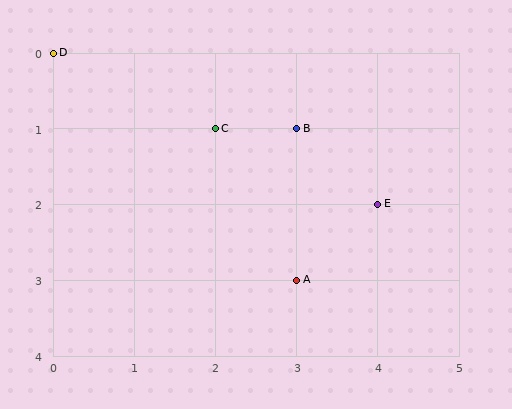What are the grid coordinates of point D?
Point D is at grid coordinates (0, 0).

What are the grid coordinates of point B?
Point B is at grid coordinates (3, 1).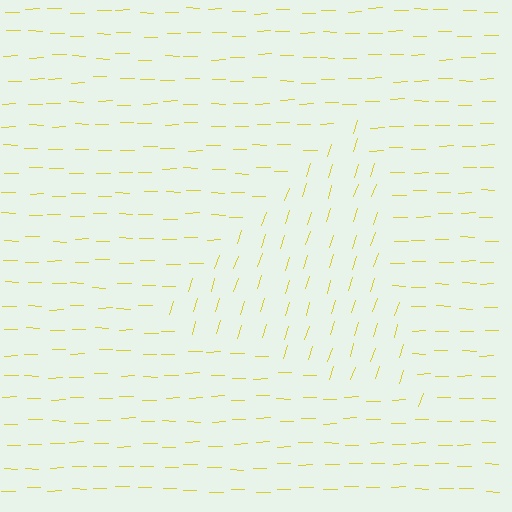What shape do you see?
I see a triangle.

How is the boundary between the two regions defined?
The boundary is defined purely by a change in line orientation (approximately 72 degrees difference). All lines are the same color and thickness.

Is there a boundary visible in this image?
Yes, there is a texture boundary formed by a change in line orientation.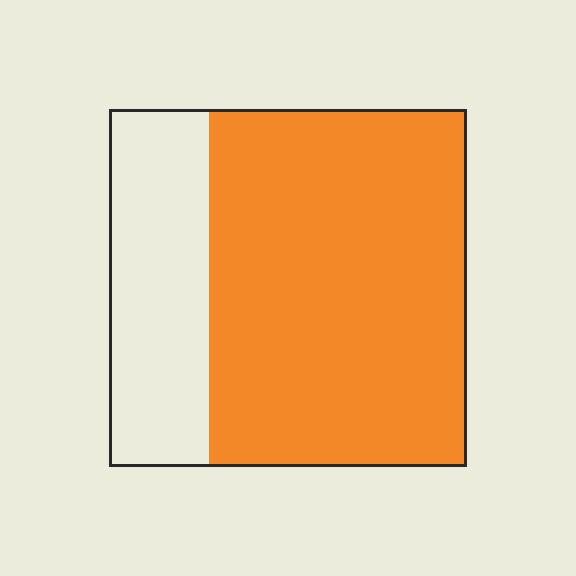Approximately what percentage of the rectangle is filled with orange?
Approximately 70%.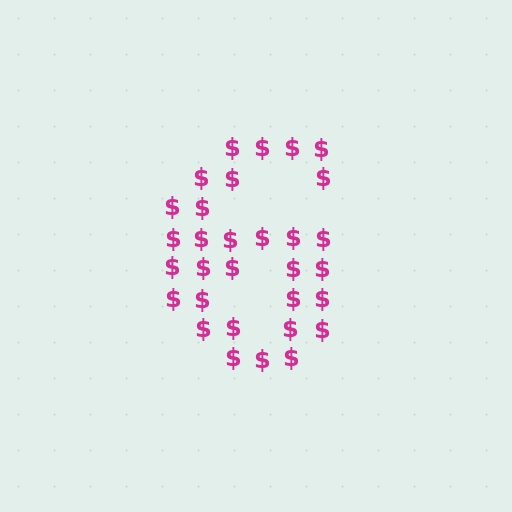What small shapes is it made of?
It is made of small dollar signs.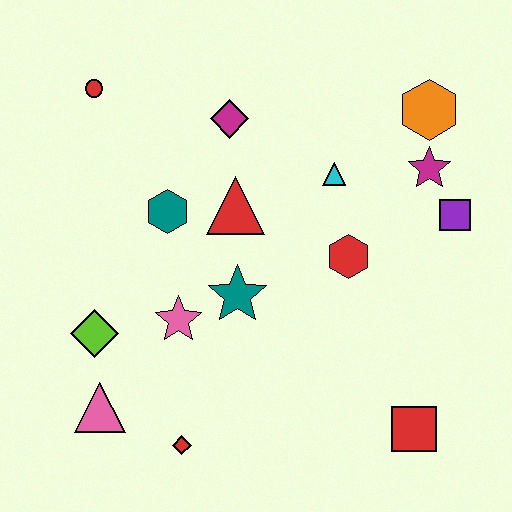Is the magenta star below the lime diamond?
No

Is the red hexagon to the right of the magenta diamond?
Yes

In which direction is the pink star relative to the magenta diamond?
The pink star is below the magenta diamond.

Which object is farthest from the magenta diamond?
The red square is farthest from the magenta diamond.